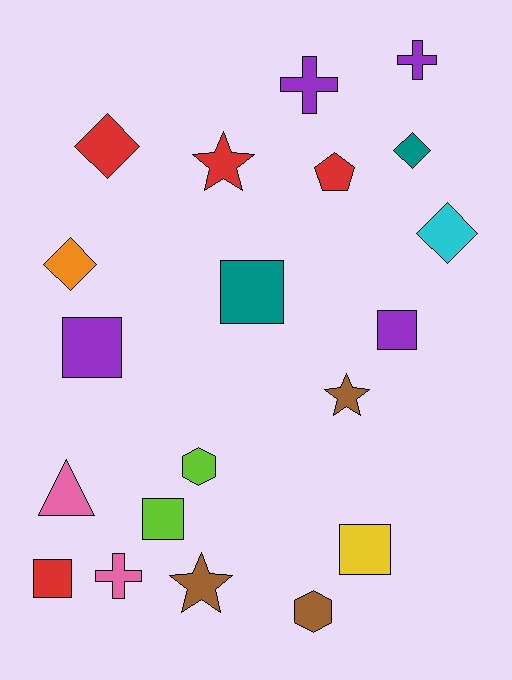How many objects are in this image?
There are 20 objects.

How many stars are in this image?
There are 3 stars.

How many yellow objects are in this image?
There is 1 yellow object.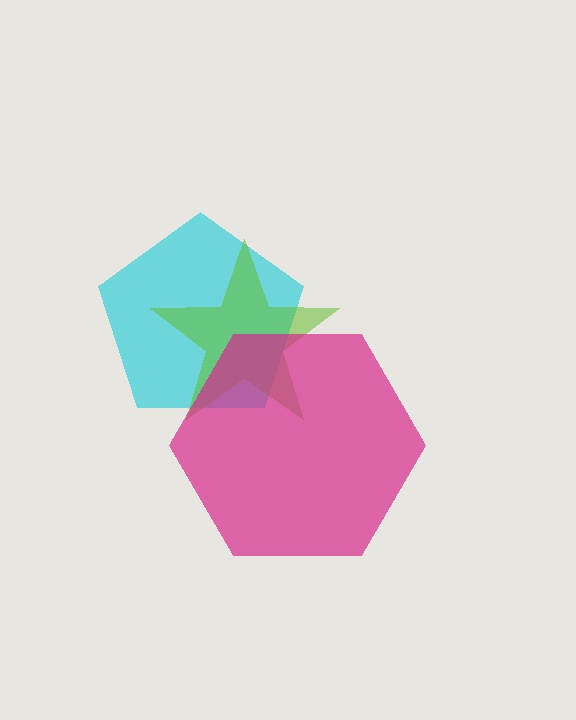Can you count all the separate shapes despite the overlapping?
Yes, there are 3 separate shapes.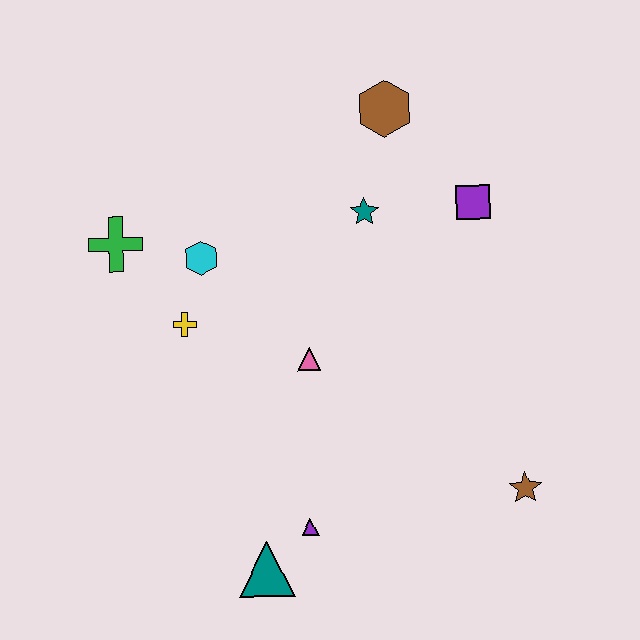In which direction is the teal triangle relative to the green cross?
The teal triangle is below the green cross.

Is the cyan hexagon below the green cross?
Yes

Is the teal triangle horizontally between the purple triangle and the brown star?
No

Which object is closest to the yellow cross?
The cyan hexagon is closest to the yellow cross.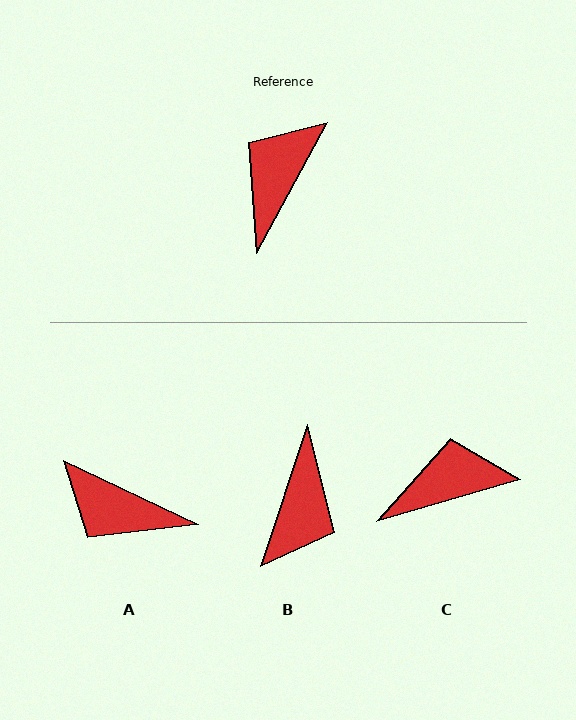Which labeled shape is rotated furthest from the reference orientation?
B, about 170 degrees away.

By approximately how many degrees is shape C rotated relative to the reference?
Approximately 46 degrees clockwise.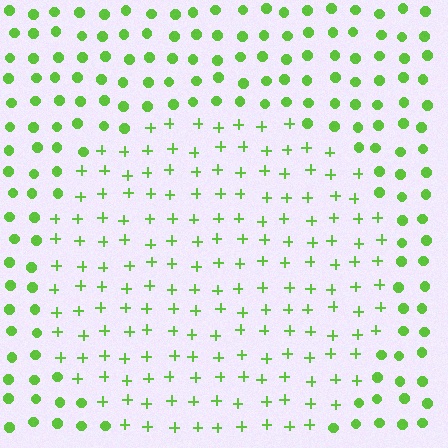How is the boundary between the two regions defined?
The boundary is defined by a change in element shape: plus signs inside vs. circles outside. All elements share the same color and spacing.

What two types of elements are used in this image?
The image uses plus signs inside the circle region and circles outside it.